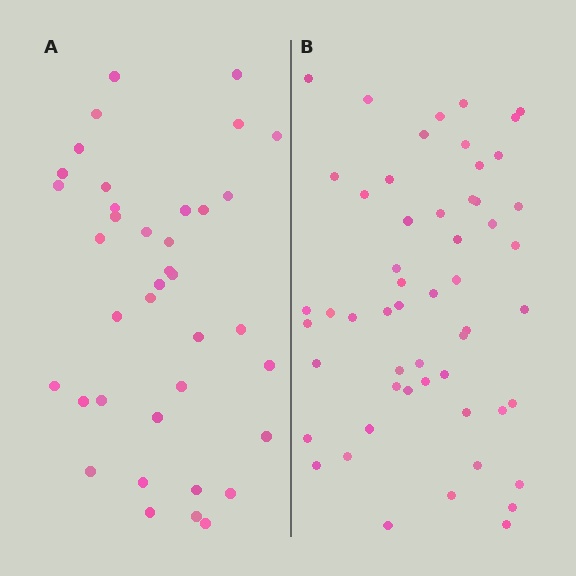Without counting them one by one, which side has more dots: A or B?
Region B (the right region) has more dots.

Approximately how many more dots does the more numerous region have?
Region B has approximately 15 more dots than region A.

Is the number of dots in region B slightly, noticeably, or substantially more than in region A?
Region B has noticeably more, but not dramatically so. The ratio is roughly 1.4 to 1.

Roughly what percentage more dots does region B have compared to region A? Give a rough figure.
About 40% more.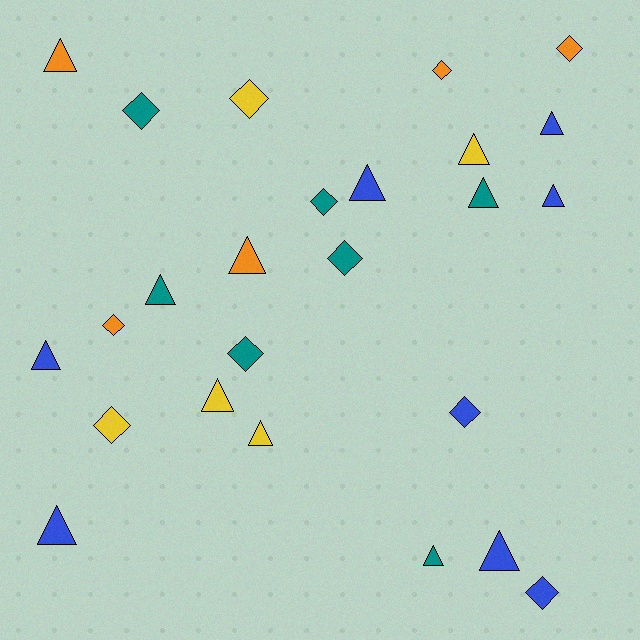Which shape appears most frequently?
Triangle, with 14 objects.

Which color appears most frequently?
Blue, with 8 objects.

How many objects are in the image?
There are 25 objects.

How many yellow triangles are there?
There are 3 yellow triangles.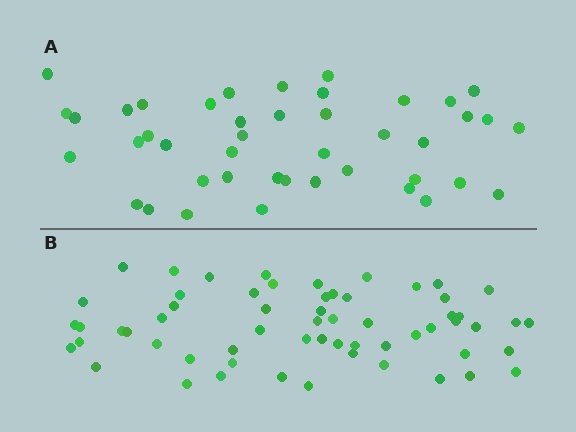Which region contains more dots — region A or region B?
Region B (the bottom region) has more dots.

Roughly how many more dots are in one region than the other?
Region B has approximately 15 more dots than region A.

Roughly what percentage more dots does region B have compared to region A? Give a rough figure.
About 40% more.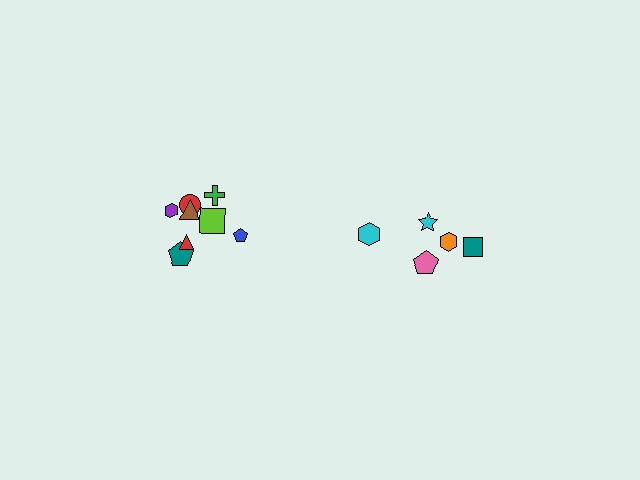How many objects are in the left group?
There are 8 objects.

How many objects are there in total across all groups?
There are 13 objects.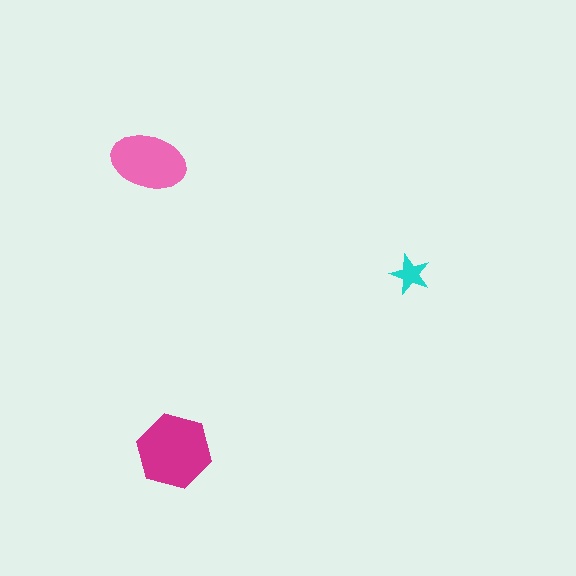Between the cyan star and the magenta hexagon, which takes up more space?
The magenta hexagon.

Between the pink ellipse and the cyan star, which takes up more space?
The pink ellipse.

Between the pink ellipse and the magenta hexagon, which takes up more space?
The magenta hexagon.